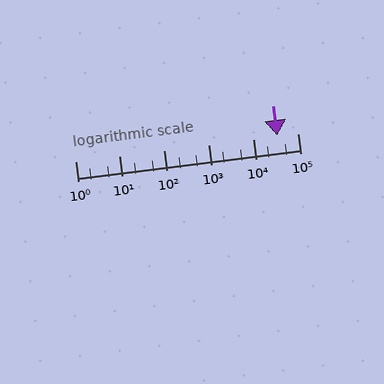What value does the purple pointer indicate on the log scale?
The pointer indicates approximately 34000.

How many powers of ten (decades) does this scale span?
The scale spans 5 decades, from 1 to 100000.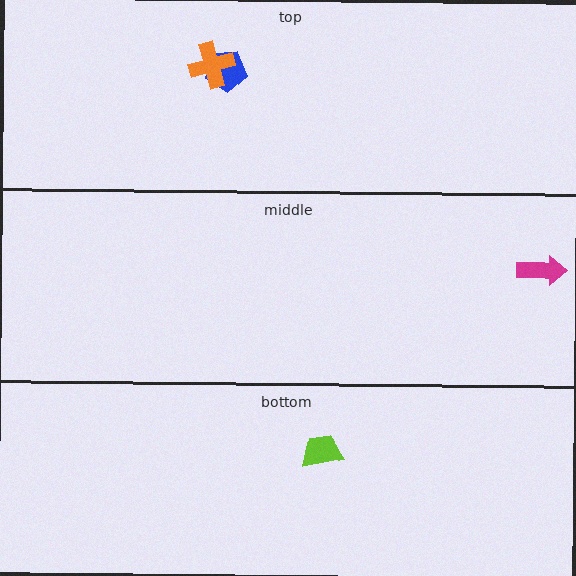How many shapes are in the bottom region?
1.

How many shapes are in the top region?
2.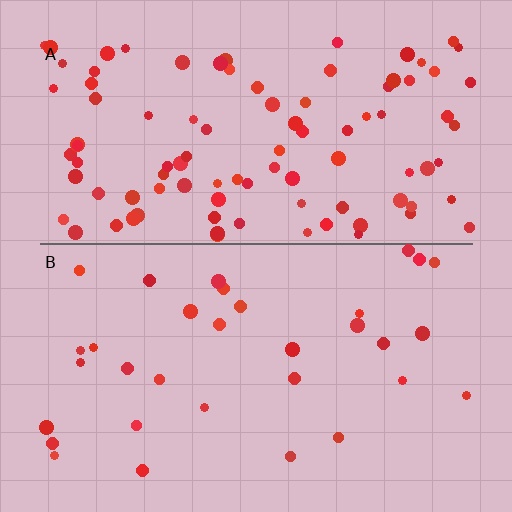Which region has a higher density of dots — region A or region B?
A (the top).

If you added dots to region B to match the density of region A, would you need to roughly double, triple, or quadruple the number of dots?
Approximately triple.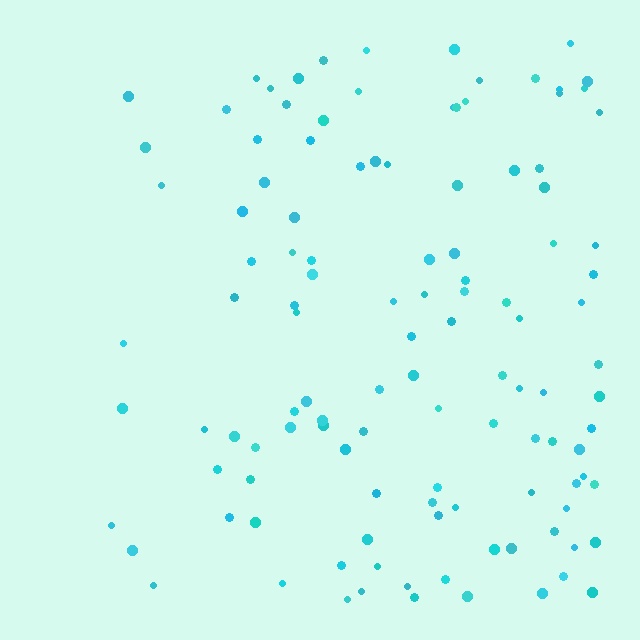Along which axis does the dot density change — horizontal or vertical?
Horizontal.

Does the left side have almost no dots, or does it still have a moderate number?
Still a moderate number, just noticeably fewer than the right.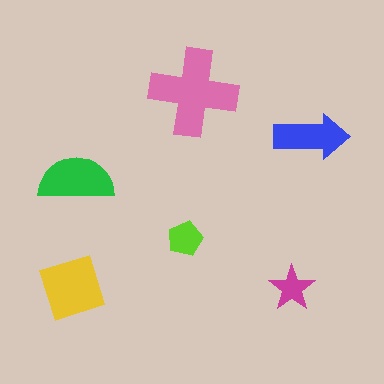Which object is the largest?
The pink cross.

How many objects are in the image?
There are 6 objects in the image.